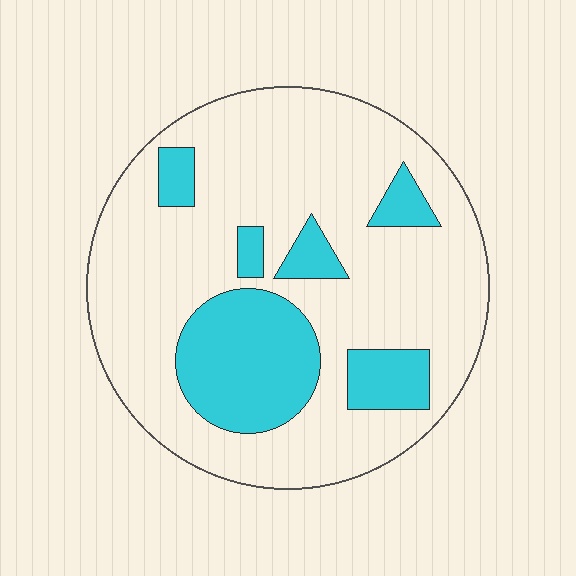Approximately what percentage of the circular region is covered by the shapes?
Approximately 25%.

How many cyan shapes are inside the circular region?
6.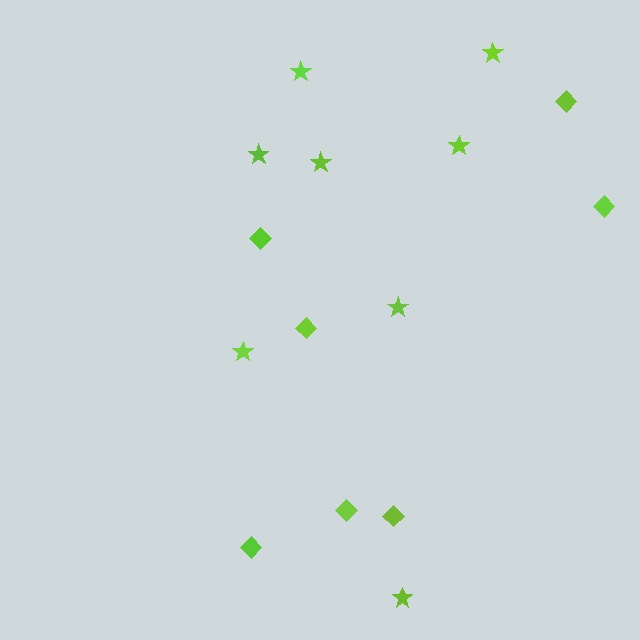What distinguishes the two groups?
There are 2 groups: one group of stars (8) and one group of diamonds (7).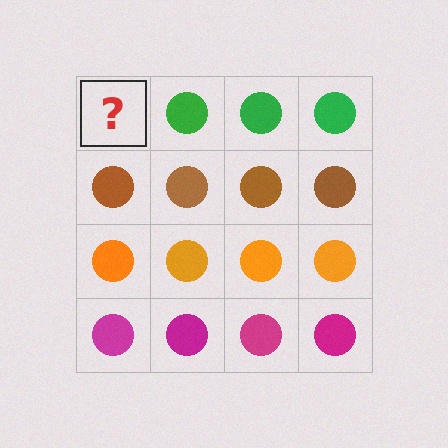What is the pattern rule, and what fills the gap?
The rule is that each row has a consistent color. The gap should be filled with a green circle.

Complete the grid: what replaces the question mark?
The question mark should be replaced with a green circle.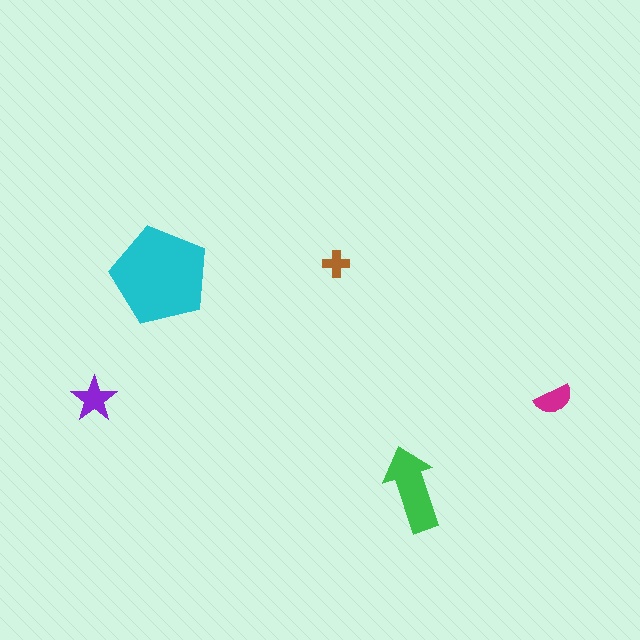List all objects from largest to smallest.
The cyan pentagon, the green arrow, the purple star, the magenta semicircle, the brown cross.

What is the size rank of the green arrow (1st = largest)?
2nd.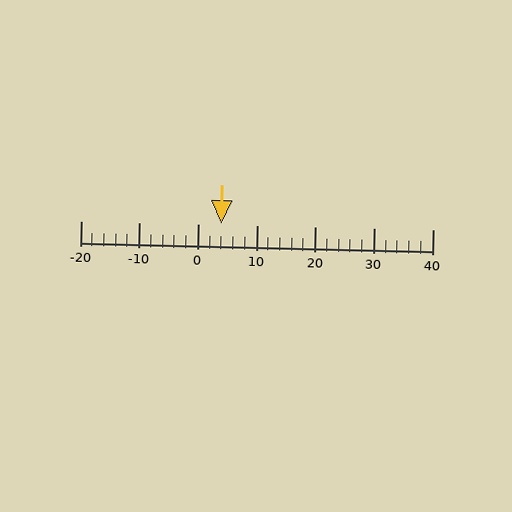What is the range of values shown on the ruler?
The ruler shows values from -20 to 40.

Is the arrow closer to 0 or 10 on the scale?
The arrow is closer to 0.